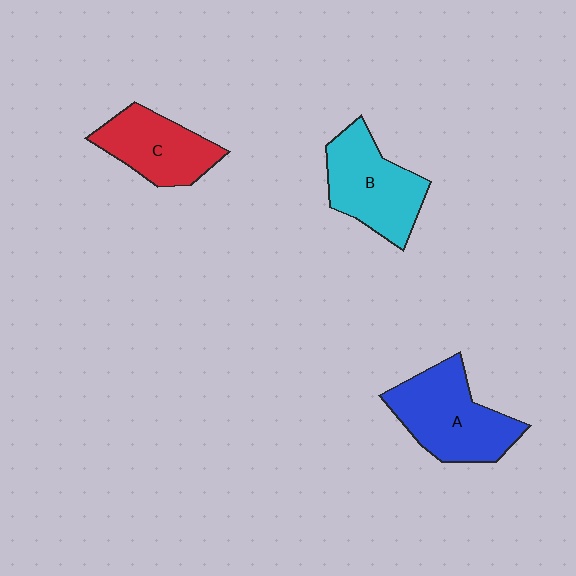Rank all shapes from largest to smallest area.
From largest to smallest: A (blue), B (cyan), C (red).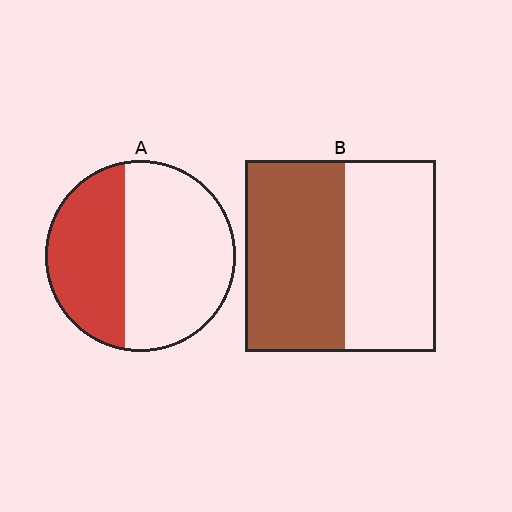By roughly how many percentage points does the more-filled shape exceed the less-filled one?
By roughly 15 percentage points (B over A).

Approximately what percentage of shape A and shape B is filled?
A is approximately 40% and B is approximately 50%.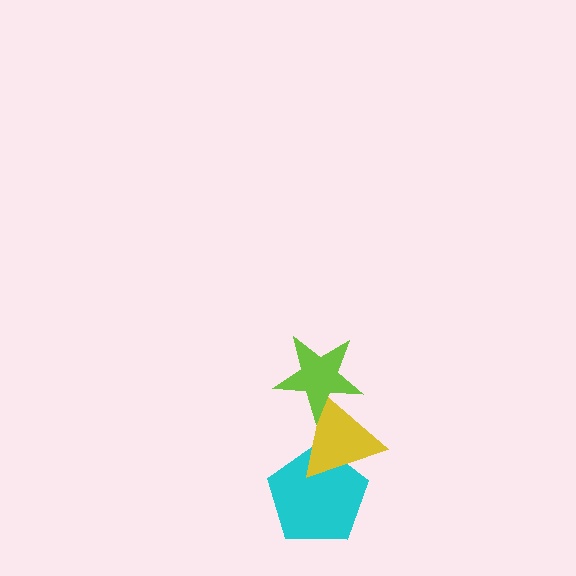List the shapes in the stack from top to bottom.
From top to bottom: the lime star, the yellow triangle, the cyan pentagon.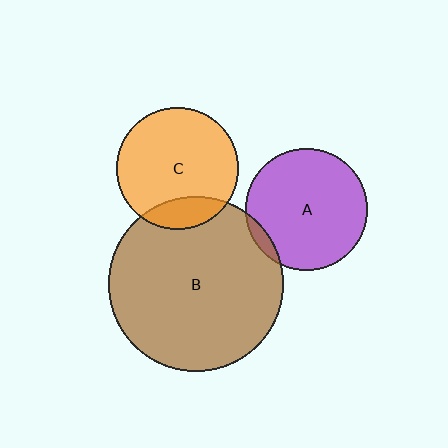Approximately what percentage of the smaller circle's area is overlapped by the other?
Approximately 15%.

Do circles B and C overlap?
Yes.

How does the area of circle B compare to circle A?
Approximately 2.1 times.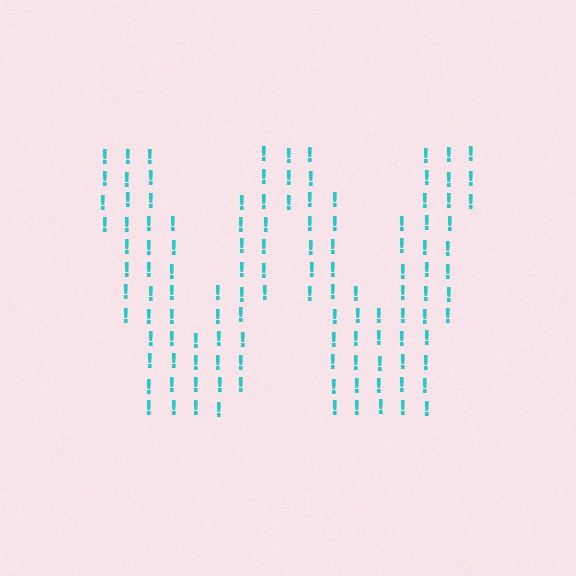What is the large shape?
The large shape is the letter W.